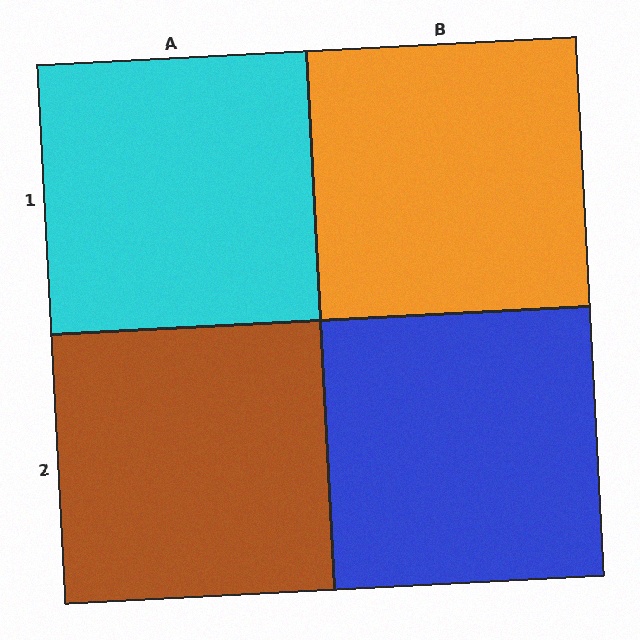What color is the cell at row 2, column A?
Brown.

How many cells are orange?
1 cell is orange.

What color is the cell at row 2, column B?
Blue.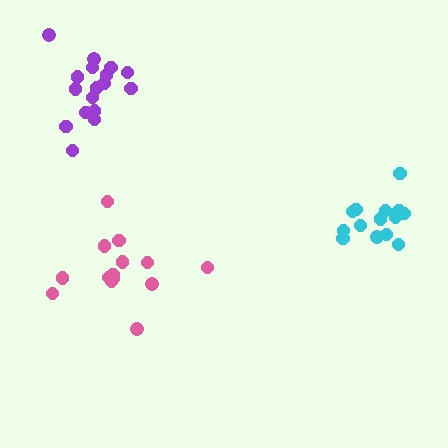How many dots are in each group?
Group 1: 17 dots, Group 2: 14 dots, Group 3: 14 dots (45 total).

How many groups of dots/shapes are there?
There are 3 groups.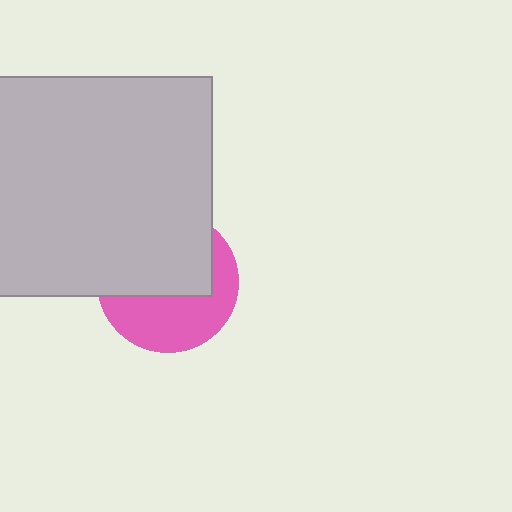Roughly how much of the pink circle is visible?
A small part of it is visible (roughly 45%).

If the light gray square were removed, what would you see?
You would see the complete pink circle.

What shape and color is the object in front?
The object in front is a light gray square.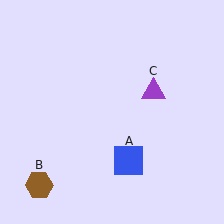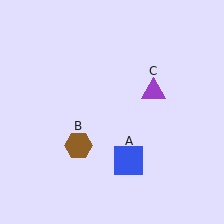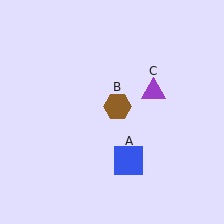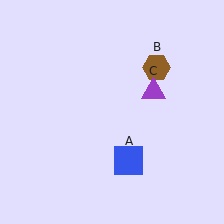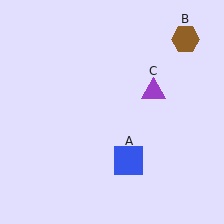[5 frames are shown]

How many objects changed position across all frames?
1 object changed position: brown hexagon (object B).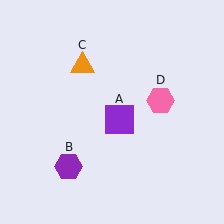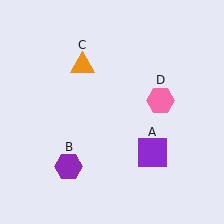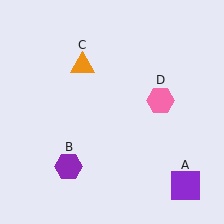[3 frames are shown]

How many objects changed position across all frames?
1 object changed position: purple square (object A).